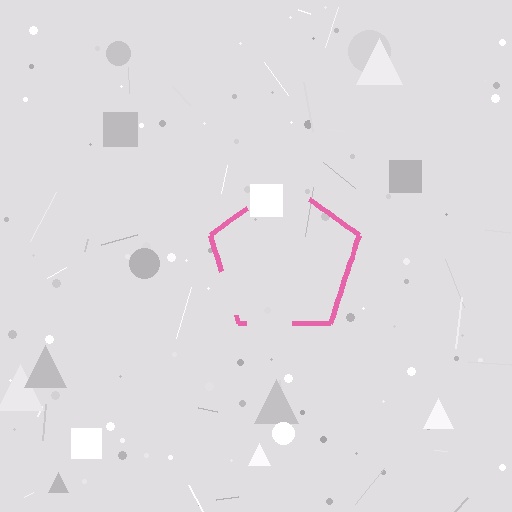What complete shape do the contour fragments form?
The contour fragments form a pentagon.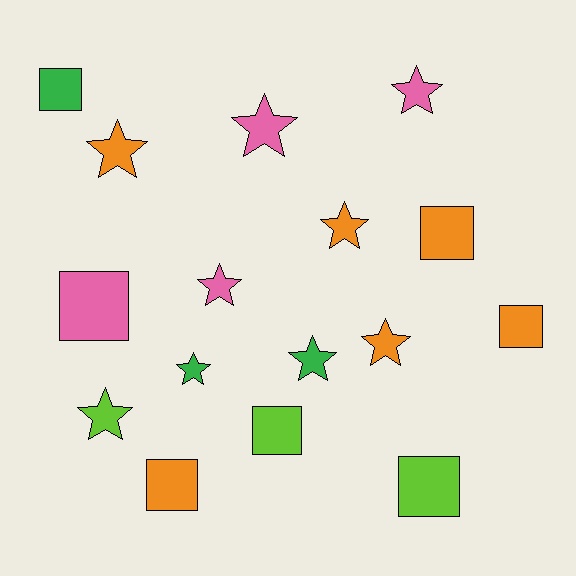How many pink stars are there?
There are 3 pink stars.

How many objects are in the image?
There are 16 objects.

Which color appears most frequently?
Orange, with 6 objects.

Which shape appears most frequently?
Star, with 9 objects.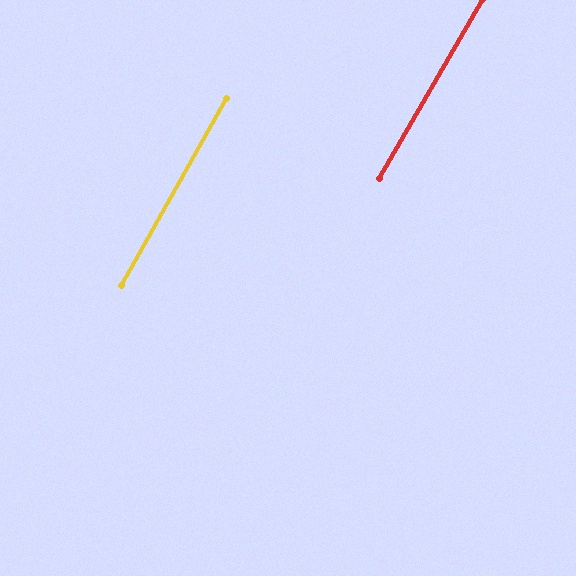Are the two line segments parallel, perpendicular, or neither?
Parallel — their directions differ by only 0.8°.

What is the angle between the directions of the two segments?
Approximately 1 degree.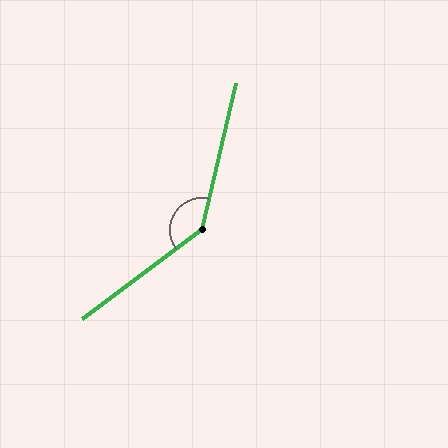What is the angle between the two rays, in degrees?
Approximately 140 degrees.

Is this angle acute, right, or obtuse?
It is obtuse.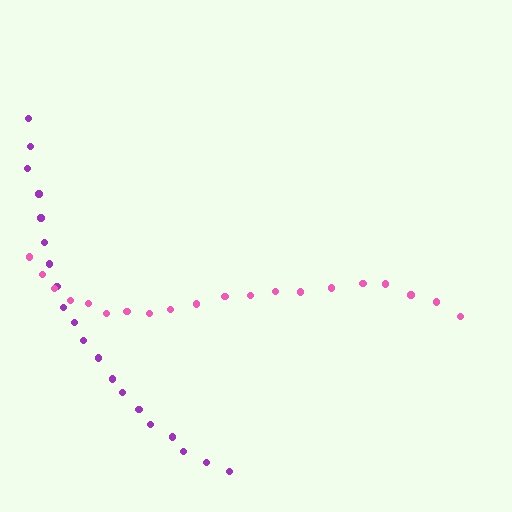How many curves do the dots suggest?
There are 2 distinct paths.